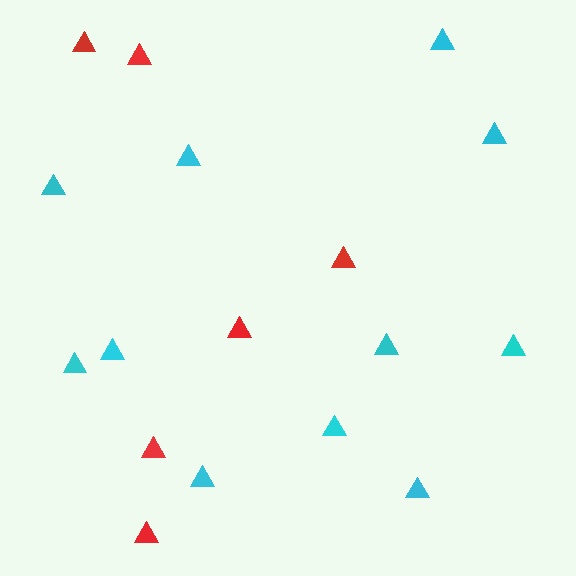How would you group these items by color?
There are 2 groups: one group of red triangles (6) and one group of cyan triangles (11).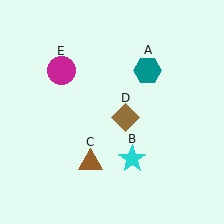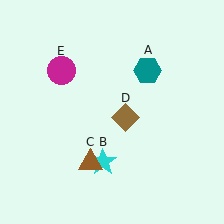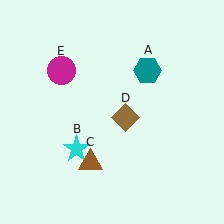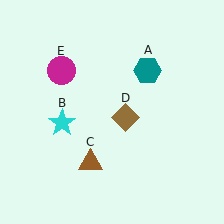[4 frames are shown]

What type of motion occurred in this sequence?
The cyan star (object B) rotated clockwise around the center of the scene.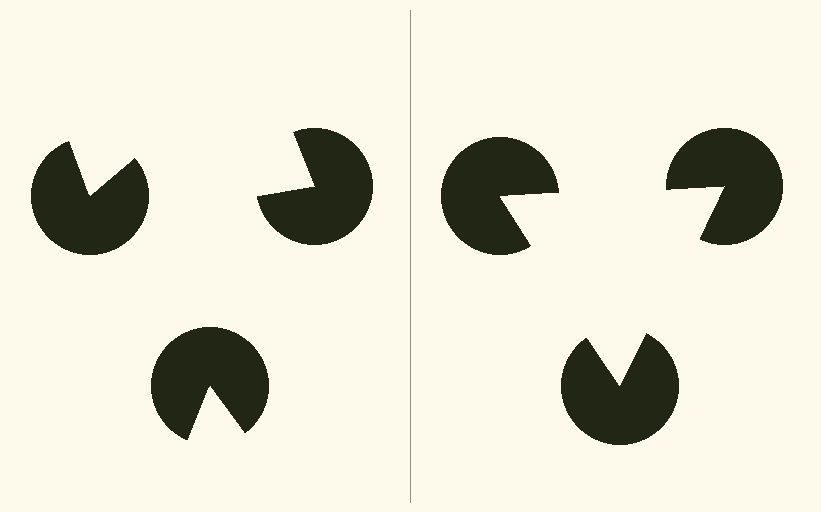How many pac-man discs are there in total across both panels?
6 — 3 on each side.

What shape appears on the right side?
An illusory triangle.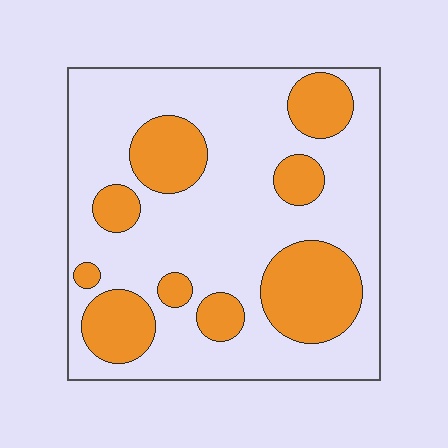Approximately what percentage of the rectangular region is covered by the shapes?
Approximately 30%.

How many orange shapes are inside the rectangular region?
9.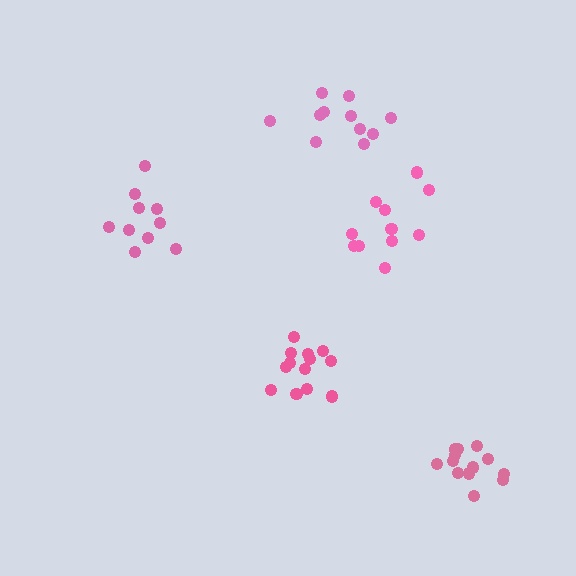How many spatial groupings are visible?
There are 5 spatial groupings.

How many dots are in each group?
Group 1: 11 dots, Group 2: 10 dots, Group 3: 11 dots, Group 4: 13 dots, Group 5: 13 dots (58 total).